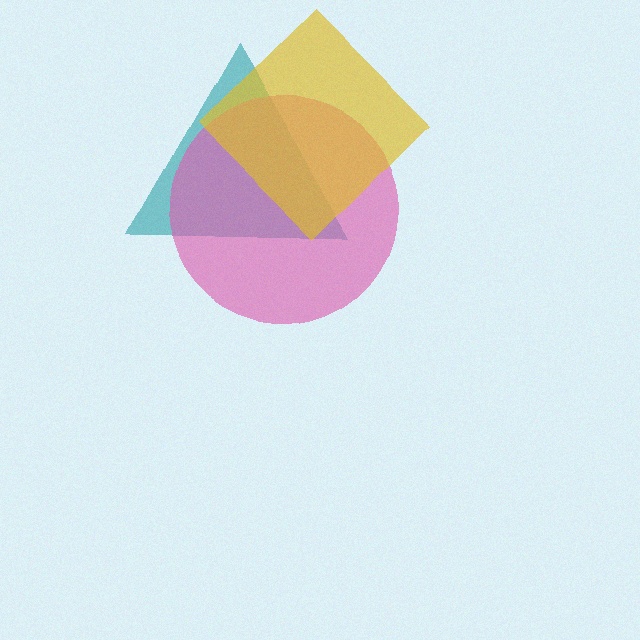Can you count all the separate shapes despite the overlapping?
Yes, there are 3 separate shapes.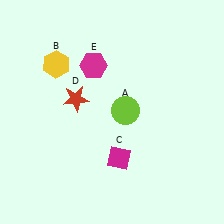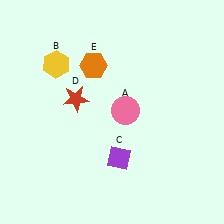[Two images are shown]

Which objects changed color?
A changed from lime to pink. C changed from magenta to purple. E changed from magenta to orange.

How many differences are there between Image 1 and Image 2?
There are 3 differences between the two images.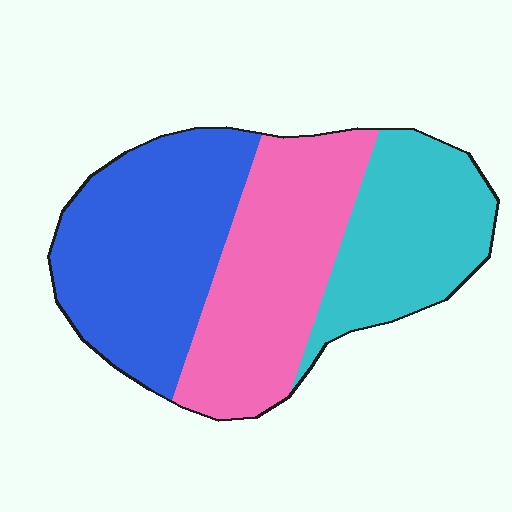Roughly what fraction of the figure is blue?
Blue covers 38% of the figure.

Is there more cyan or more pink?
Pink.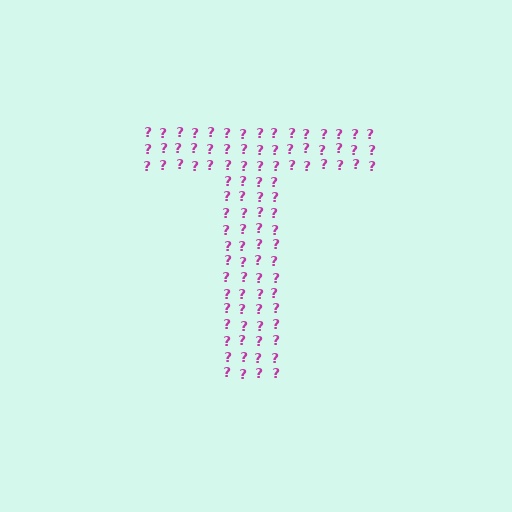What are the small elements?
The small elements are question marks.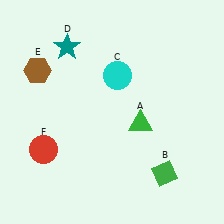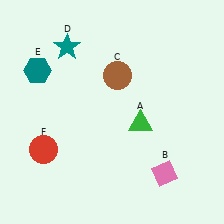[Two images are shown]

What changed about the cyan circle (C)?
In Image 1, C is cyan. In Image 2, it changed to brown.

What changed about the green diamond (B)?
In Image 1, B is green. In Image 2, it changed to pink.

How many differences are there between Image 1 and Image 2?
There are 3 differences between the two images.